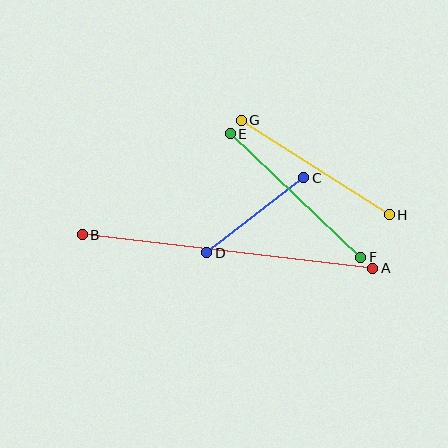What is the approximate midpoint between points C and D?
The midpoint is at approximately (255, 215) pixels.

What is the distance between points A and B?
The distance is approximately 292 pixels.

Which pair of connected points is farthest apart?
Points A and B are farthest apart.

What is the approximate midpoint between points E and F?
The midpoint is at approximately (295, 196) pixels.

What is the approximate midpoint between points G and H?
The midpoint is at approximately (315, 168) pixels.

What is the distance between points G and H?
The distance is approximately 176 pixels.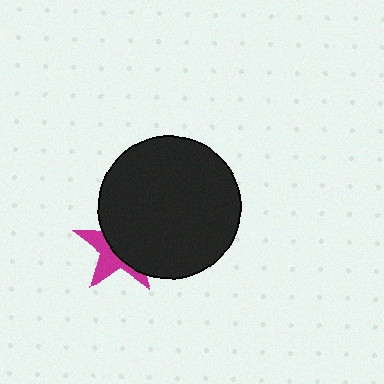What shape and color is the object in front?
The object in front is a black circle.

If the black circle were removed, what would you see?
You would see the complete magenta star.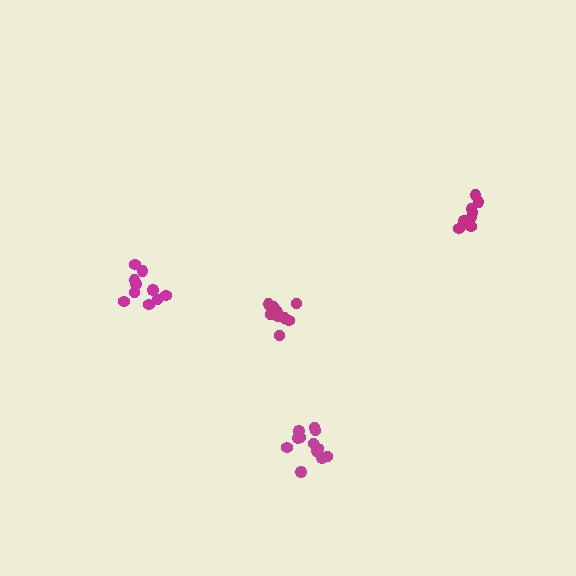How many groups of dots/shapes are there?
There are 4 groups.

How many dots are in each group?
Group 1: 12 dots, Group 2: 10 dots, Group 3: 8 dots, Group 4: 10 dots (40 total).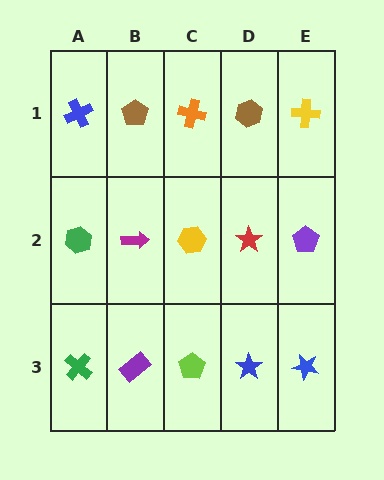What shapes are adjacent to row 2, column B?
A brown pentagon (row 1, column B), a purple rectangle (row 3, column B), a green hexagon (row 2, column A), a yellow hexagon (row 2, column C).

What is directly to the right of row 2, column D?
A purple pentagon.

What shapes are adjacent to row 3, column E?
A purple pentagon (row 2, column E), a blue star (row 3, column D).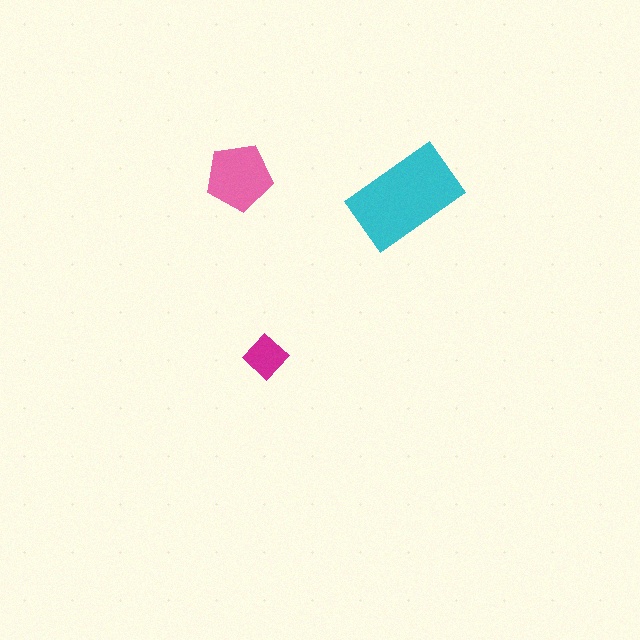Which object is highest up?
The pink pentagon is topmost.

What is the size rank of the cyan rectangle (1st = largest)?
1st.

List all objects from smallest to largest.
The magenta diamond, the pink pentagon, the cyan rectangle.